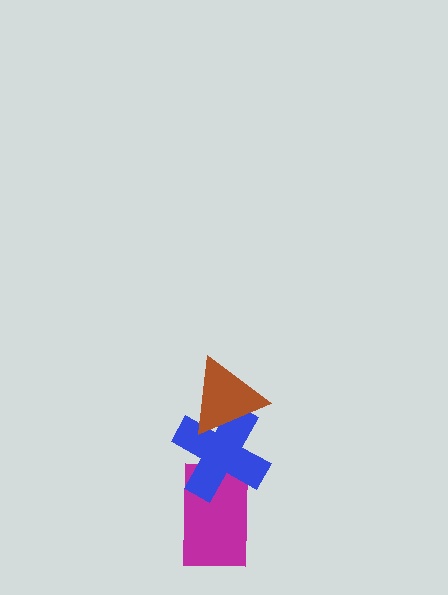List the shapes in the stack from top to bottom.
From top to bottom: the brown triangle, the blue cross, the magenta rectangle.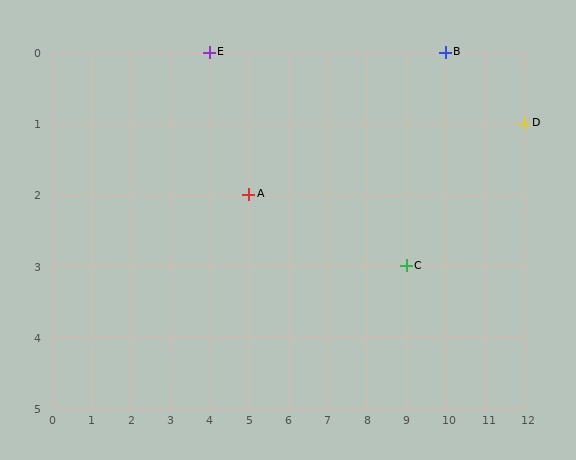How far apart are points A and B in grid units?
Points A and B are 5 columns and 2 rows apart (about 5.4 grid units diagonally).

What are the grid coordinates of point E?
Point E is at grid coordinates (4, 0).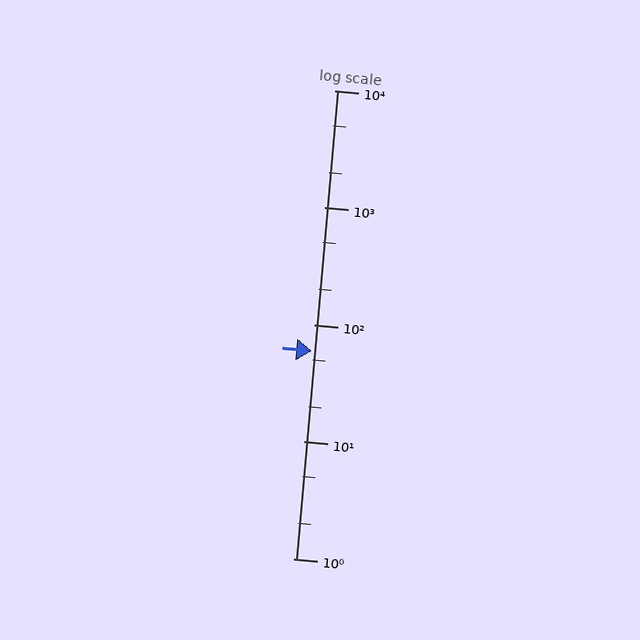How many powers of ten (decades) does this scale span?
The scale spans 4 decades, from 1 to 10000.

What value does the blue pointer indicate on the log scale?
The pointer indicates approximately 60.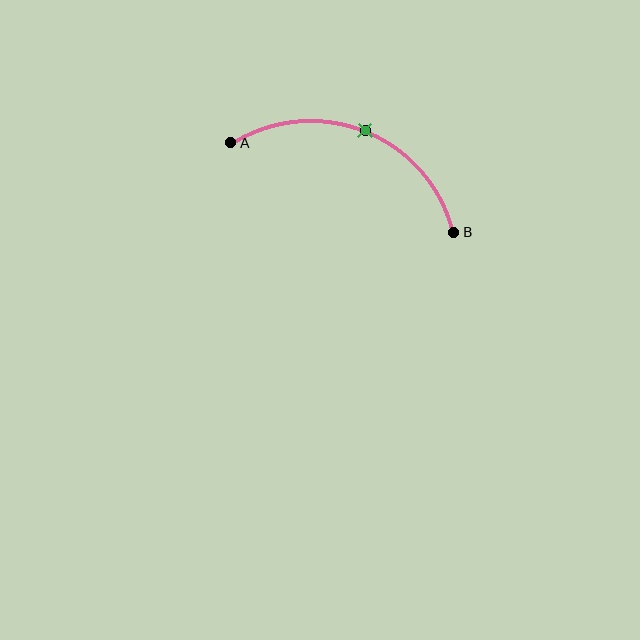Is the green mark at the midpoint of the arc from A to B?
Yes. The green mark lies on the arc at equal arc-length from both A and B — it is the arc midpoint.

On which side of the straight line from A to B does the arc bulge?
The arc bulges above the straight line connecting A and B.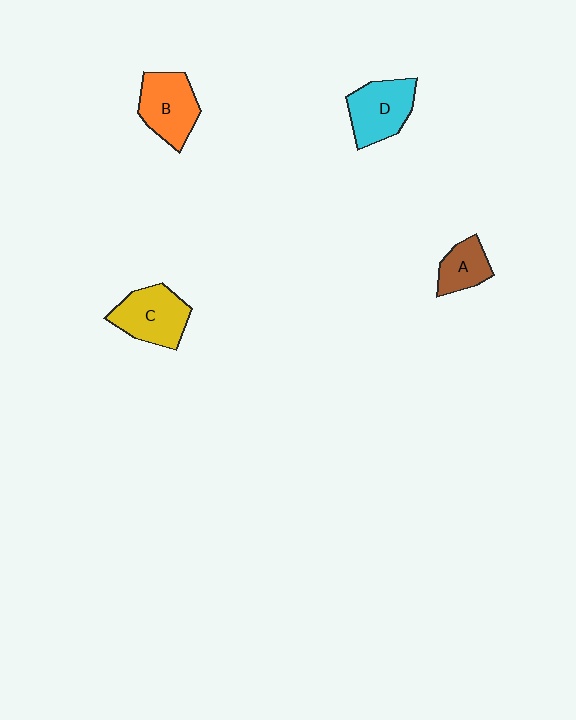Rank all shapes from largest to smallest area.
From largest to smallest: C (yellow), D (cyan), B (orange), A (brown).